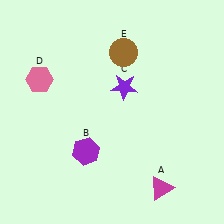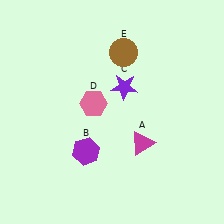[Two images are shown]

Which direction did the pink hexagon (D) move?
The pink hexagon (D) moved right.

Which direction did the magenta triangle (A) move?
The magenta triangle (A) moved up.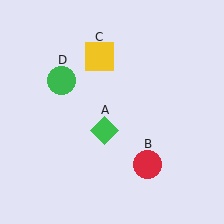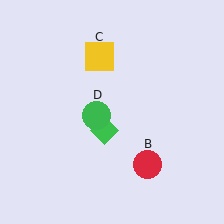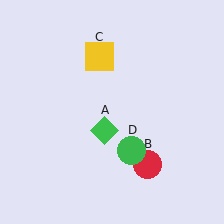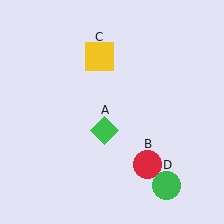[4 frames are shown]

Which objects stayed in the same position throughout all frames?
Green diamond (object A) and red circle (object B) and yellow square (object C) remained stationary.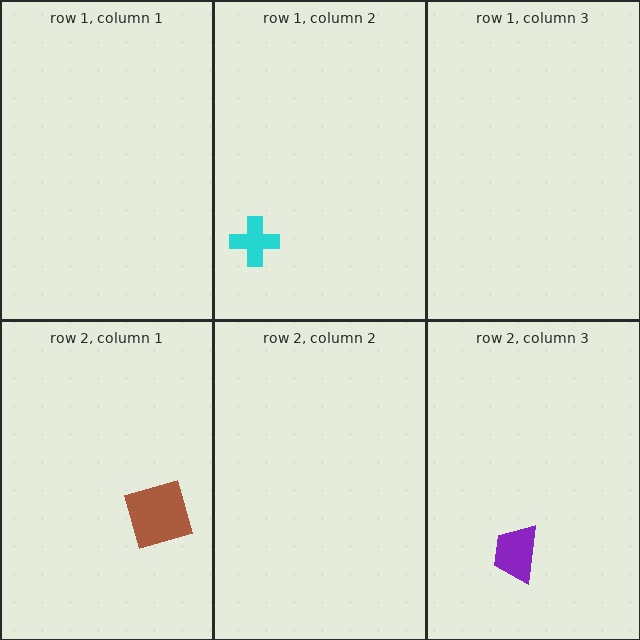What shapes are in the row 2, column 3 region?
The purple trapezoid.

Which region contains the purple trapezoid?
The row 2, column 3 region.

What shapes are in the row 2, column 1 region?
The brown square.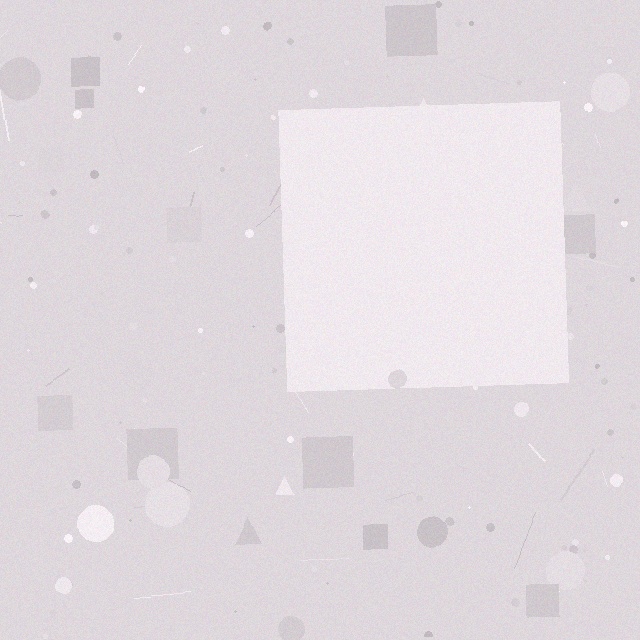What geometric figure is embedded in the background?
A square is embedded in the background.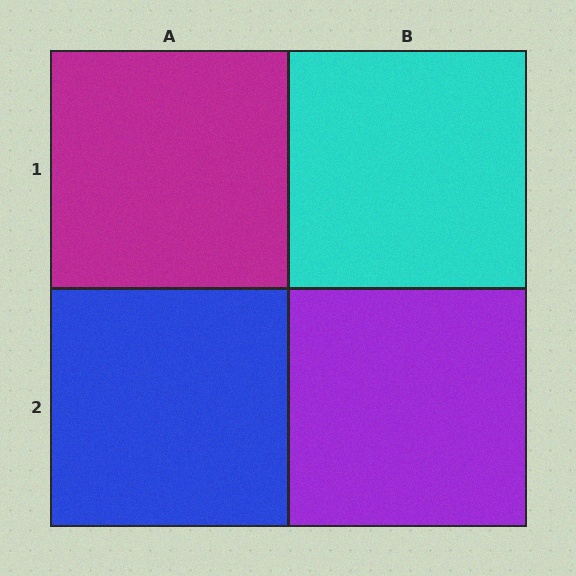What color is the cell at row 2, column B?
Purple.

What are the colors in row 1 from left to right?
Magenta, cyan.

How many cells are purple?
1 cell is purple.